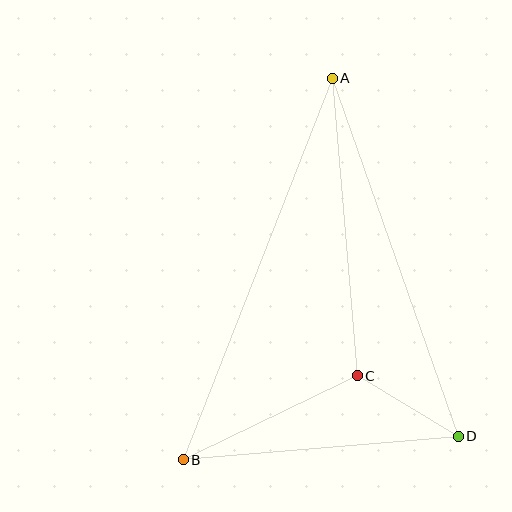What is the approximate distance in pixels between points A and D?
The distance between A and D is approximately 380 pixels.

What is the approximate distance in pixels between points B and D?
The distance between B and D is approximately 276 pixels.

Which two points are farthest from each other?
Points A and B are farthest from each other.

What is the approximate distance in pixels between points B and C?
The distance between B and C is approximately 193 pixels.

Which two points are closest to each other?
Points C and D are closest to each other.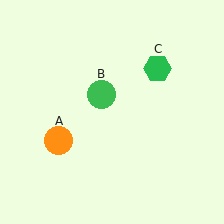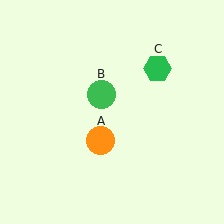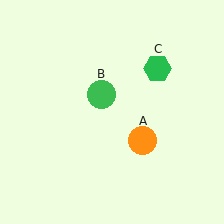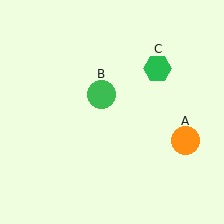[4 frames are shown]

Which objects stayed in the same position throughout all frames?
Green circle (object B) and green hexagon (object C) remained stationary.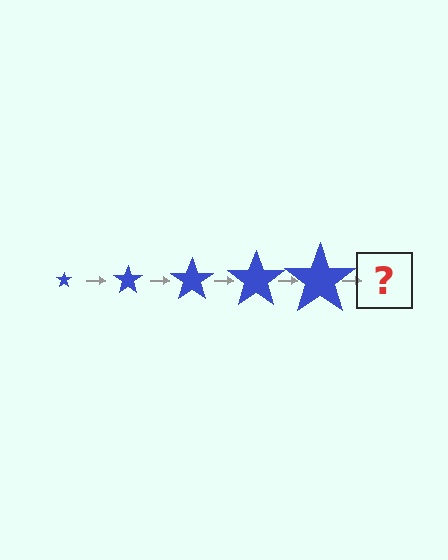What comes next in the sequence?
The next element should be a blue star, larger than the previous one.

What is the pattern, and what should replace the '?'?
The pattern is that the star gets progressively larger each step. The '?' should be a blue star, larger than the previous one.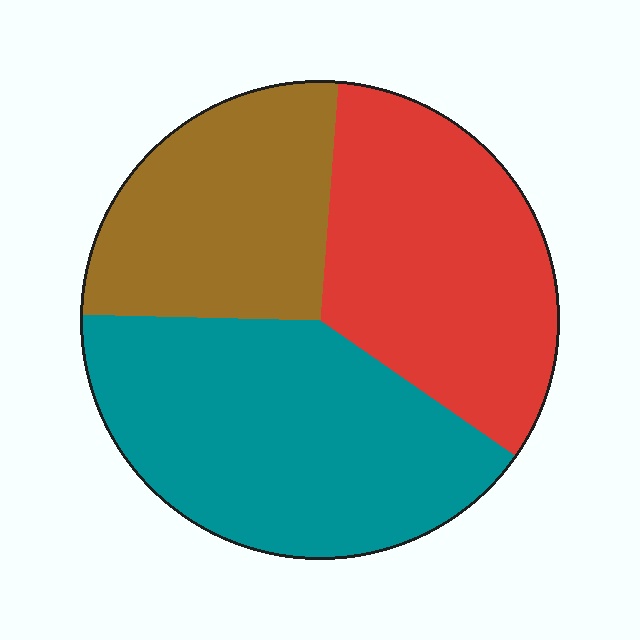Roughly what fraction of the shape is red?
Red takes up about one third (1/3) of the shape.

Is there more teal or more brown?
Teal.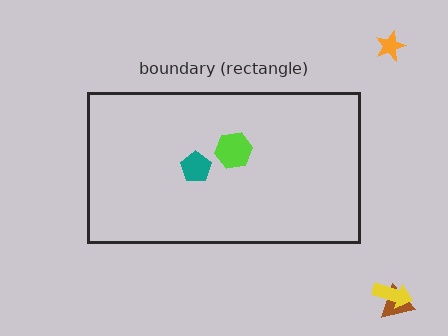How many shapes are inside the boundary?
2 inside, 3 outside.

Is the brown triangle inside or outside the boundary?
Outside.